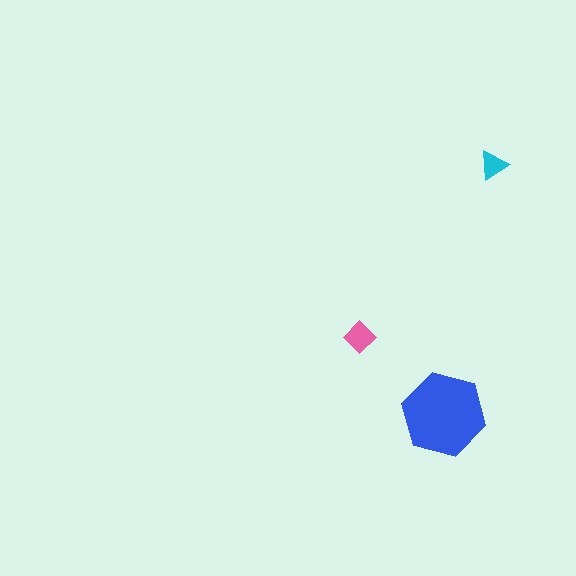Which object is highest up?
The cyan triangle is topmost.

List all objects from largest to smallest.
The blue hexagon, the pink diamond, the cyan triangle.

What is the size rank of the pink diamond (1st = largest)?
2nd.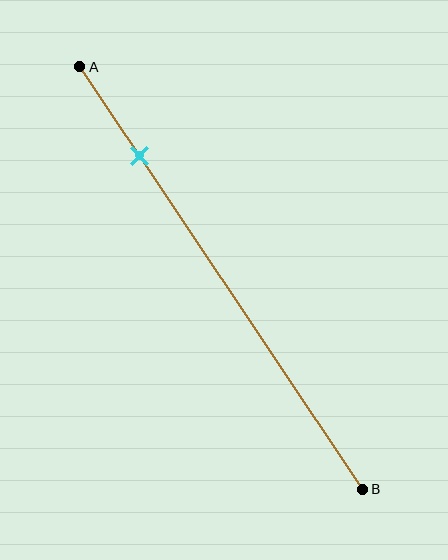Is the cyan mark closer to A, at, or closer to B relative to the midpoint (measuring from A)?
The cyan mark is closer to point A than the midpoint of segment AB.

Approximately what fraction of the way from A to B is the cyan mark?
The cyan mark is approximately 20% of the way from A to B.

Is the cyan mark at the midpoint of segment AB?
No, the mark is at about 20% from A, not at the 50% midpoint.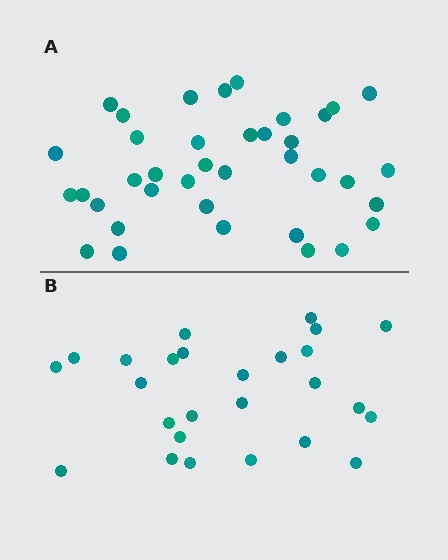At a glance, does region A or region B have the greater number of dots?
Region A (the top region) has more dots.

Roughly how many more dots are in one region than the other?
Region A has roughly 12 or so more dots than region B.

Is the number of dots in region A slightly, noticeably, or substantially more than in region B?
Region A has substantially more. The ratio is roughly 1.5 to 1.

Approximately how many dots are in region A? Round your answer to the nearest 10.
About 40 dots. (The exact count is 38, which rounds to 40.)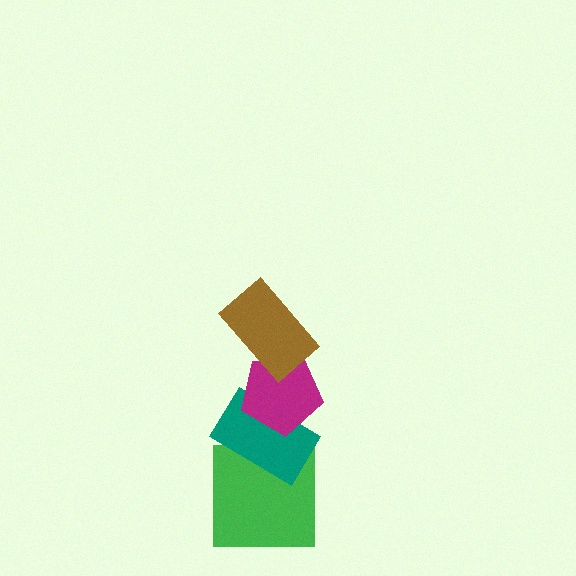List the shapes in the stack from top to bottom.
From top to bottom: the brown rectangle, the magenta pentagon, the teal rectangle, the green square.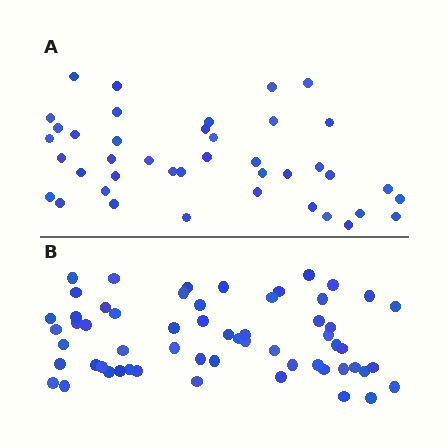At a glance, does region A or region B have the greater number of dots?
Region B (the bottom region) has more dots.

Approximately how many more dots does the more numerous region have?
Region B has approximately 20 more dots than region A.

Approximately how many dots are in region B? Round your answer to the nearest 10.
About 60 dots. (The exact count is 59, which rounds to 60.)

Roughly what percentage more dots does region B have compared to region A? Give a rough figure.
About 45% more.